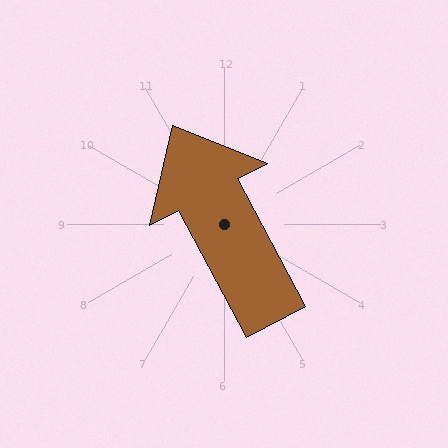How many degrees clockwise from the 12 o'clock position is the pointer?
Approximately 332 degrees.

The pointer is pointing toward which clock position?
Roughly 11 o'clock.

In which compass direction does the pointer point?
Northwest.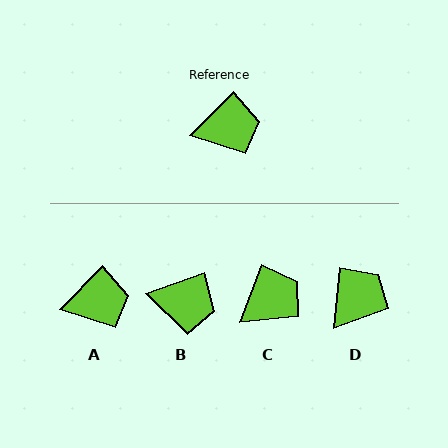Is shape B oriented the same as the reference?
No, it is off by about 26 degrees.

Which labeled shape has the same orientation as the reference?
A.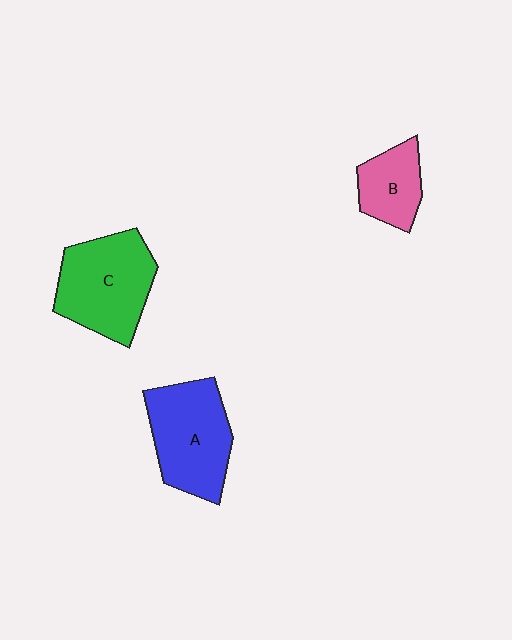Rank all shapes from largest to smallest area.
From largest to smallest: C (green), A (blue), B (pink).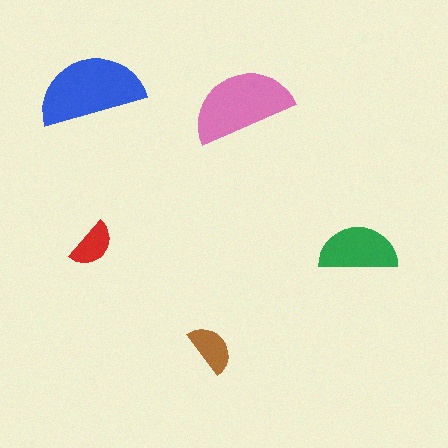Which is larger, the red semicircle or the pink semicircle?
The pink one.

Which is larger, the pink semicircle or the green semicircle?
The pink one.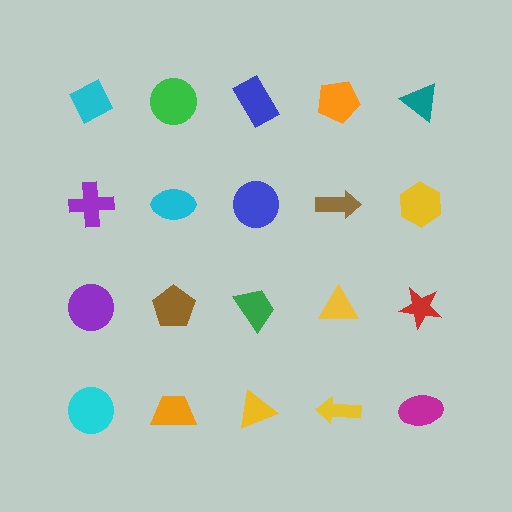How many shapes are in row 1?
5 shapes.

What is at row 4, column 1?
A cyan circle.